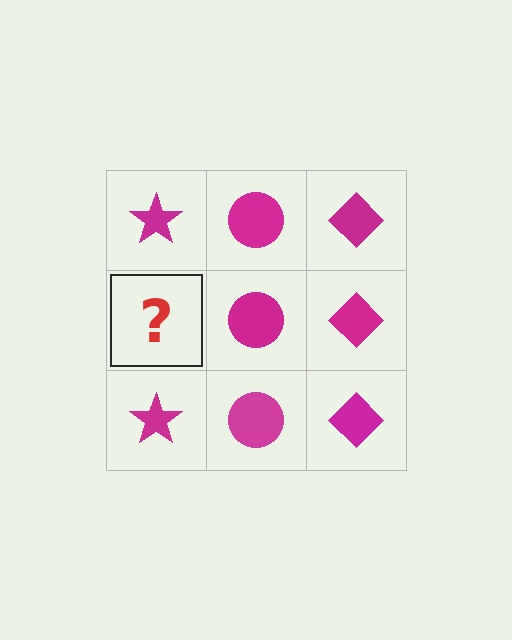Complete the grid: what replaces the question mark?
The question mark should be replaced with a magenta star.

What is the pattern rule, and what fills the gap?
The rule is that each column has a consistent shape. The gap should be filled with a magenta star.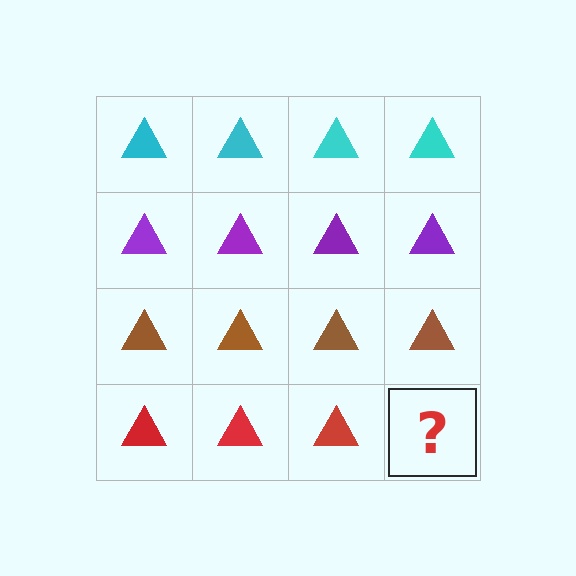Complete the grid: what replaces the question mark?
The question mark should be replaced with a red triangle.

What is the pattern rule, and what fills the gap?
The rule is that each row has a consistent color. The gap should be filled with a red triangle.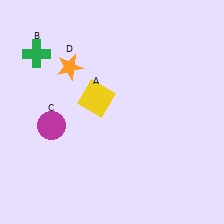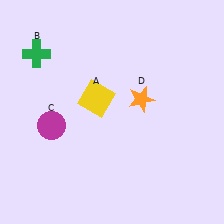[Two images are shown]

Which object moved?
The orange star (D) moved right.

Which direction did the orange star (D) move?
The orange star (D) moved right.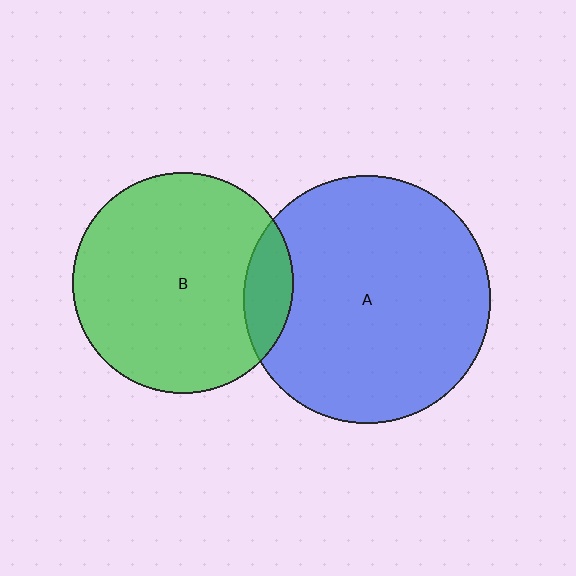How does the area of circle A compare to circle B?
Approximately 1.3 times.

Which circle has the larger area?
Circle A (blue).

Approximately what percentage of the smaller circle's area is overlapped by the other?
Approximately 15%.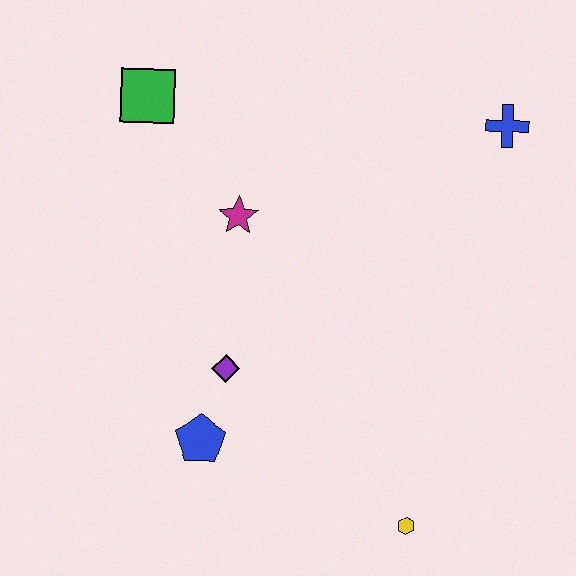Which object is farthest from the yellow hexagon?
The green square is farthest from the yellow hexagon.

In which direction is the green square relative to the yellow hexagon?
The green square is above the yellow hexagon.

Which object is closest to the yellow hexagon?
The blue pentagon is closest to the yellow hexagon.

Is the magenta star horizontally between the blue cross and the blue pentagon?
Yes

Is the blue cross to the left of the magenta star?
No